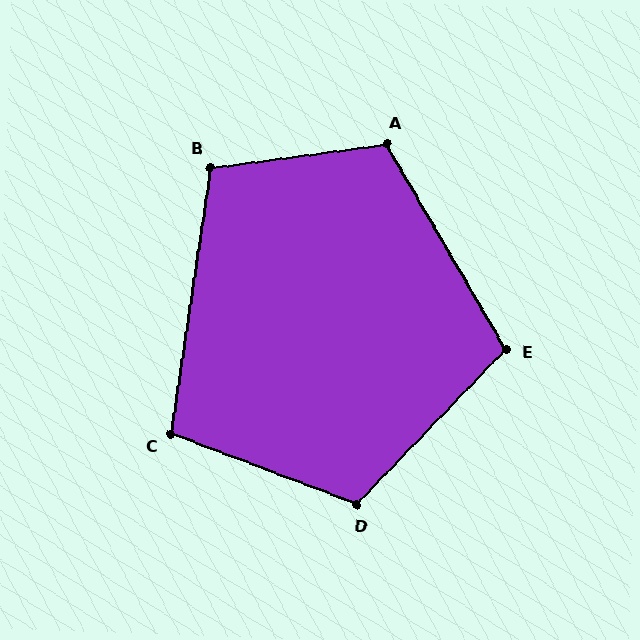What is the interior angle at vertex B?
Approximately 106 degrees (obtuse).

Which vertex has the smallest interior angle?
C, at approximately 102 degrees.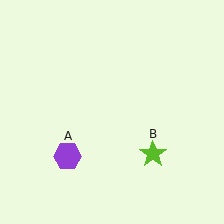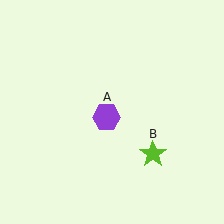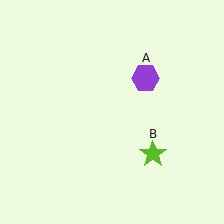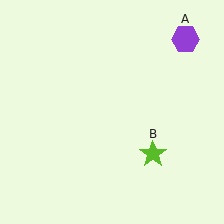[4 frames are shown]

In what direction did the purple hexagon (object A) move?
The purple hexagon (object A) moved up and to the right.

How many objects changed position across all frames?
1 object changed position: purple hexagon (object A).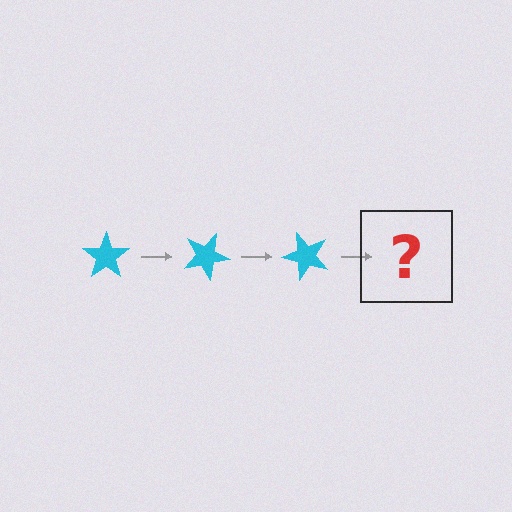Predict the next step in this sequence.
The next step is a cyan star rotated 75 degrees.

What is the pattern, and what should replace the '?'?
The pattern is that the star rotates 25 degrees each step. The '?' should be a cyan star rotated 75 degrees.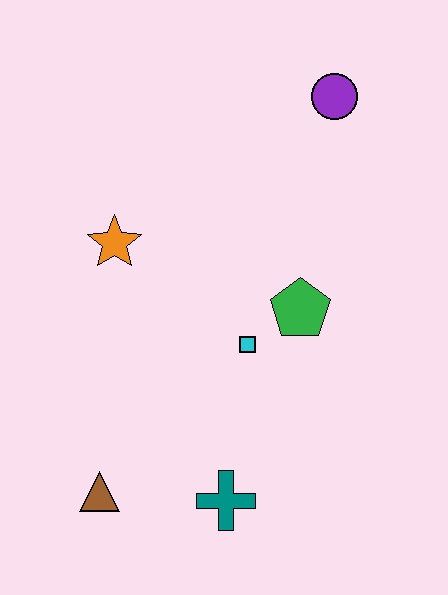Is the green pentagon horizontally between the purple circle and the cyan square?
Yes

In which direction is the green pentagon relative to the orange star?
The green pentagon is to the right of the orange star.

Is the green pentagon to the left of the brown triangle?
No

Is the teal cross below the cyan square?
Yes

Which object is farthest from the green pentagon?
The brown triangle is farthest from the green pentagon.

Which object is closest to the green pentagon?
The cyan square is closest to the green pentagon.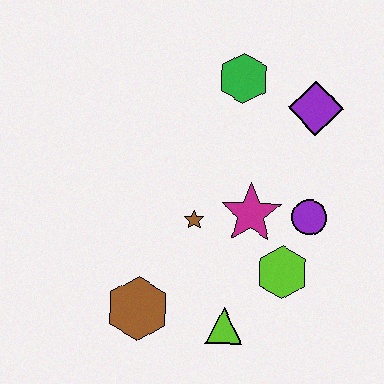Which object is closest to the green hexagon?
The purple diamond is closest to the green hexagon.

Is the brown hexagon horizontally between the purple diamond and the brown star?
No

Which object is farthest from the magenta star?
The brown hexagon is farthest from the magenta star.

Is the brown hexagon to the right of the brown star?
No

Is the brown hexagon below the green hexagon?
Yes